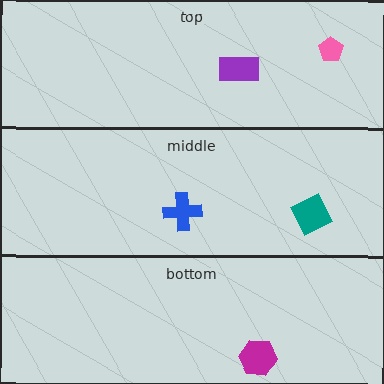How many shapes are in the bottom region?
1.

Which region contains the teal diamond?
The middle region.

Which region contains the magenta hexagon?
The bottom region.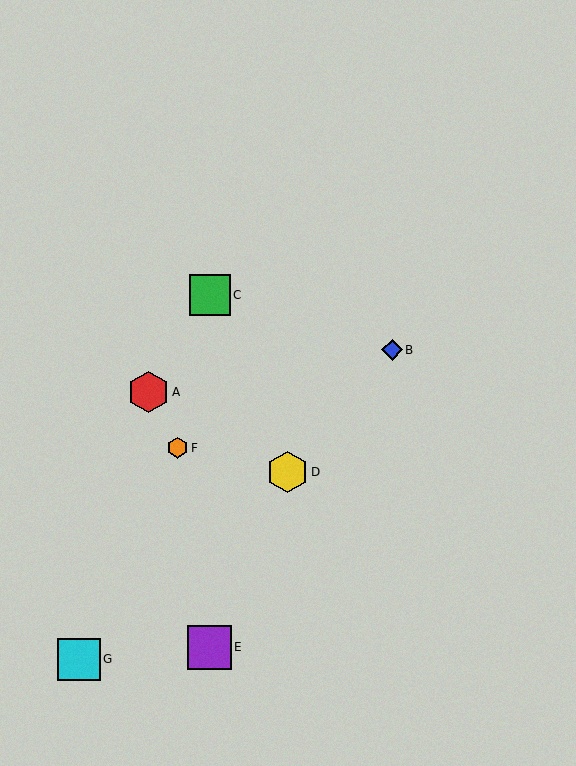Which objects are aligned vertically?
Objects C, E are aligned vertically.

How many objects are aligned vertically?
2 objects (C, E) are aligned vertically.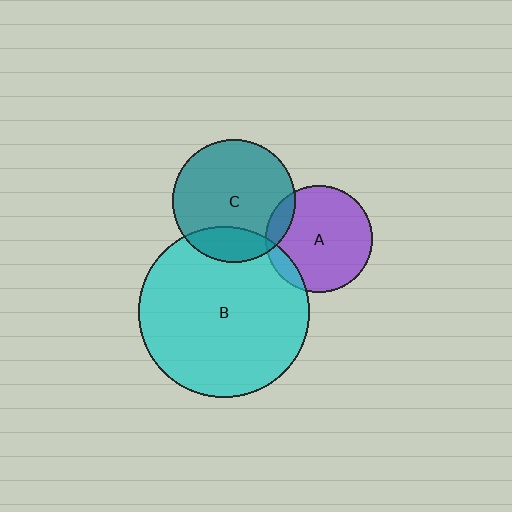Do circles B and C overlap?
Yes.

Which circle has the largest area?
Circle B (cyan).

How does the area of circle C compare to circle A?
Approximately 1.3 times.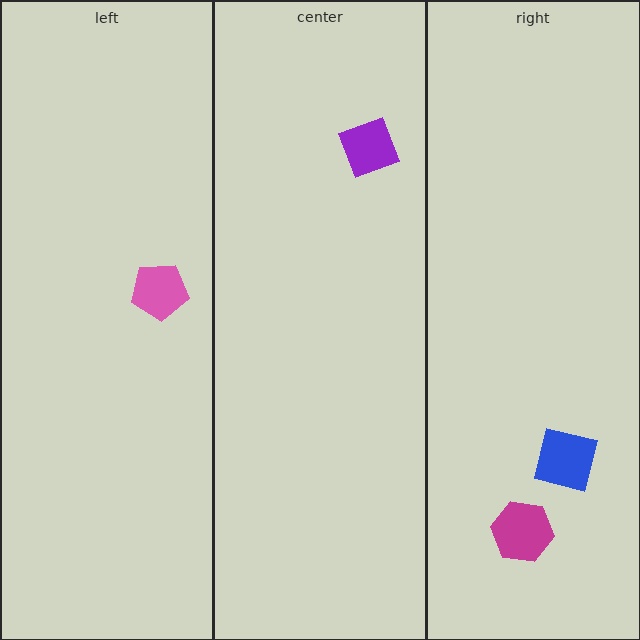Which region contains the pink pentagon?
The left region.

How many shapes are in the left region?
1.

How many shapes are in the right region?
2.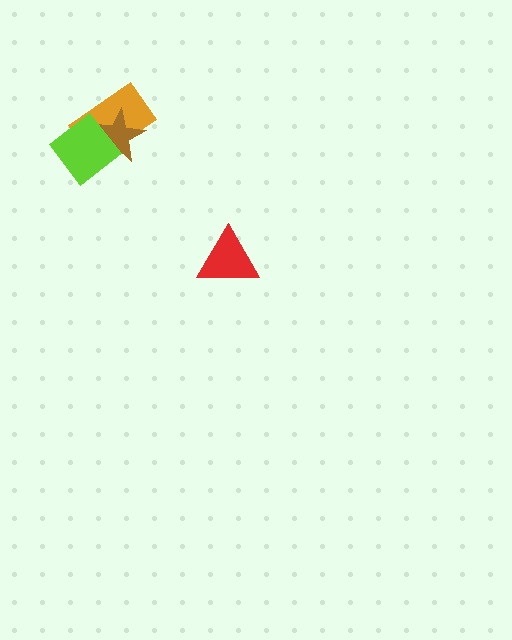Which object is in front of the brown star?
The lime diamond is in front of the brown star.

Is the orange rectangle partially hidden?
Yes, it is partially covered by another shape.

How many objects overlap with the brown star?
2 objects overlap with the brown star.